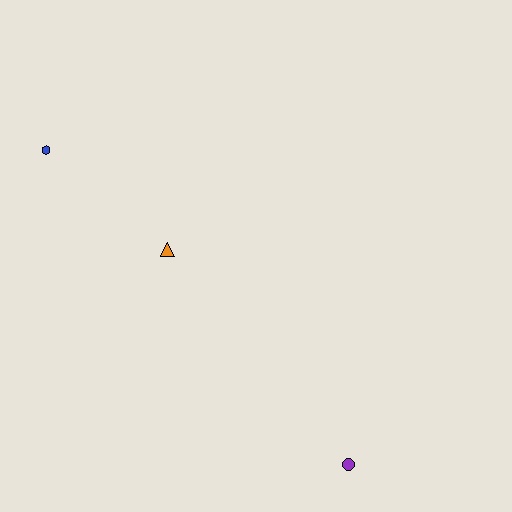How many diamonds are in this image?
There are no diamonds.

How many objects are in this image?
There are 3 objects.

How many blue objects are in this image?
There is 1 blue object.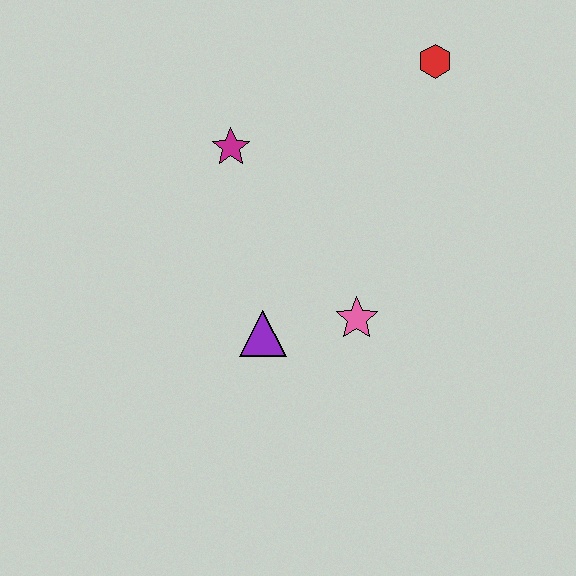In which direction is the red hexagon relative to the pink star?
The red hexagon is above the pink star.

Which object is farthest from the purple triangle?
The red hexagon is farthest from the purple triangle.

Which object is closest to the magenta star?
The purple triangle is closest to the magenta star.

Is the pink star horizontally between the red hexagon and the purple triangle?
Yes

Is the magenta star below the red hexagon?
Yes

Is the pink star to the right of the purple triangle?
Yes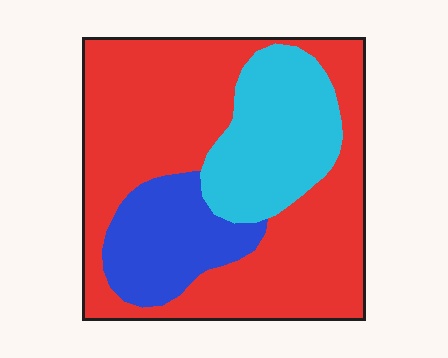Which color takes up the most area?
Red, at roughly 60%.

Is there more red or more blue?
Red.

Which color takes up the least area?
Blue, at roughly 15%.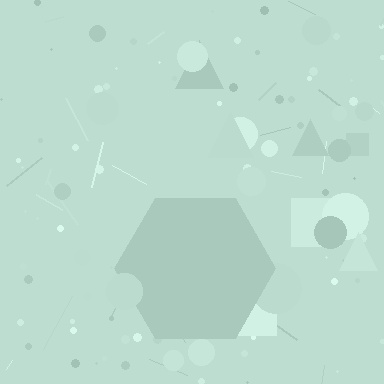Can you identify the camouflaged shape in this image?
The camouflaged shape is a hexagon.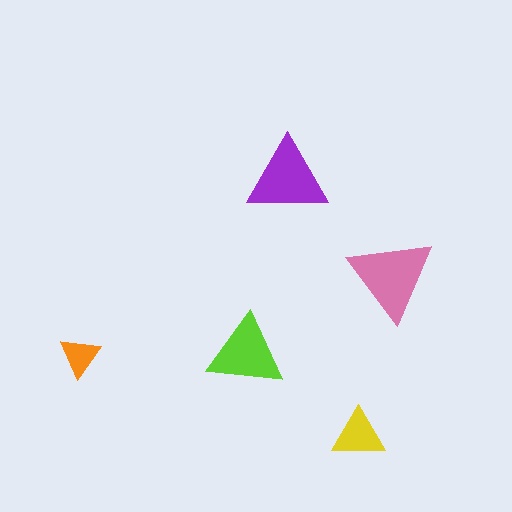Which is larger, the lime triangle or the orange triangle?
The lime one.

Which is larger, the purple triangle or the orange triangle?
The purple one.